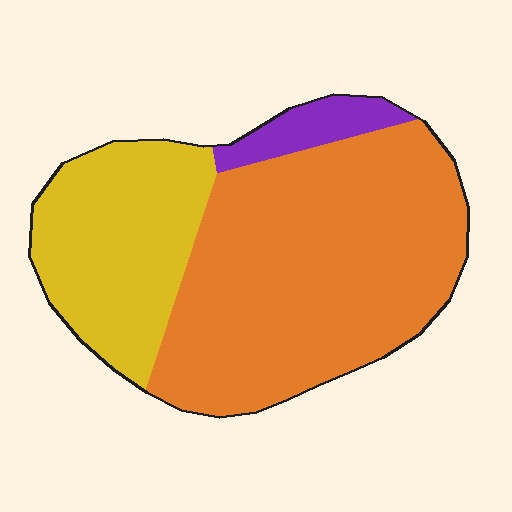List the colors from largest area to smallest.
From largest to smallest: orange, yellow, purple.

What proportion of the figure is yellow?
Yellow covers 30% of the figure.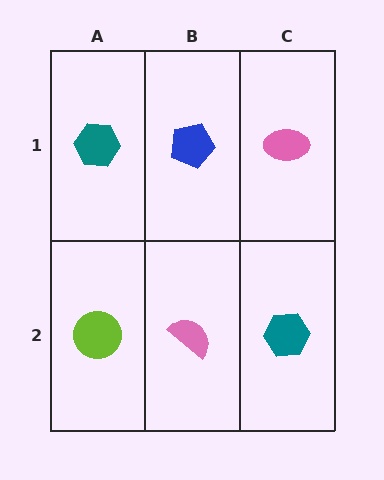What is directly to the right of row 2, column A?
A pink semicircle.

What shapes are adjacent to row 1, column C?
A teal hexagon (row 2, column C), a blue pentagon (row 1, column B).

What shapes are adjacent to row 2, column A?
A teal hexagon (row 1, column A), a pink semicircle (row 2, column B).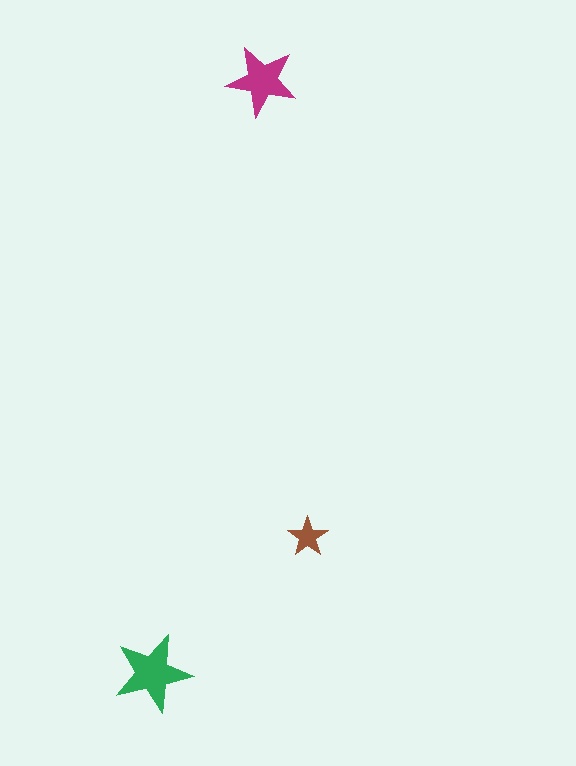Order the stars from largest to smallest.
the green one, the magenta one, the brown one.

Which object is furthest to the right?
The brown star is rightmost.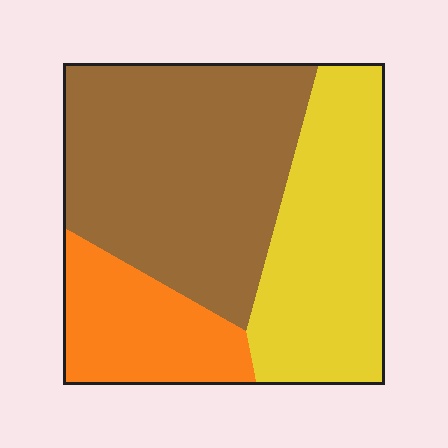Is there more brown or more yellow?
Brown.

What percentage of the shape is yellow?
Yellow takes up between a third and a half of the shape.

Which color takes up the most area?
Brown, at roughly 50%.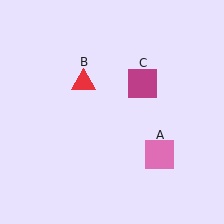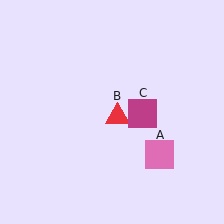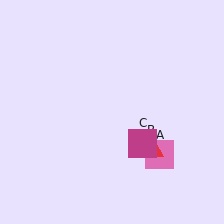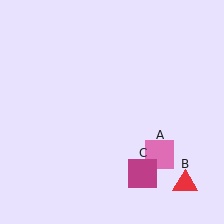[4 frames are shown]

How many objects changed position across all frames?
2 objects changed position: red triangle (object B), magenta square (object C).